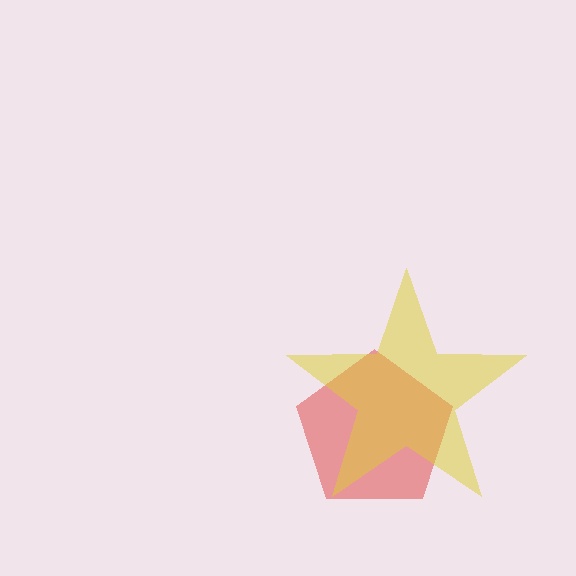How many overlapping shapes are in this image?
There are 2 overlapping shapes in the image.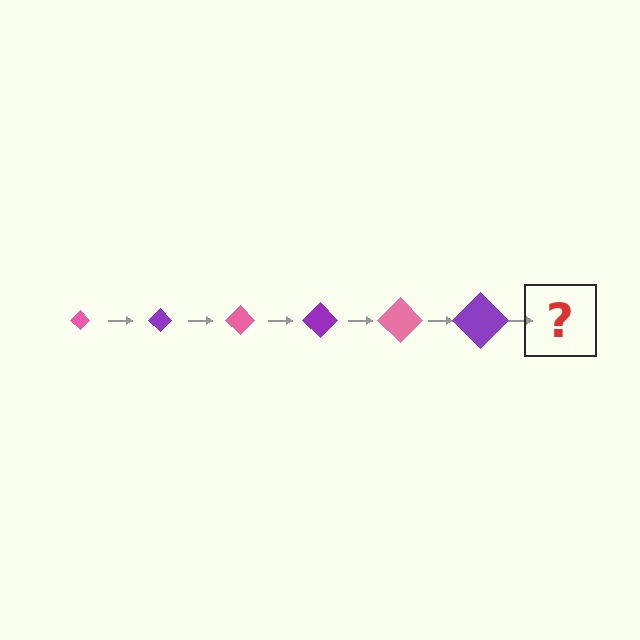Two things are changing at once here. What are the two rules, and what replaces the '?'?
The two rules are that the diamond grows larger each step and the color cycles through pink and purple. The '?' should be a pink diamond, larger than the previous one.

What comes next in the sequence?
The next element should be a pink diamond, larger than the previous one.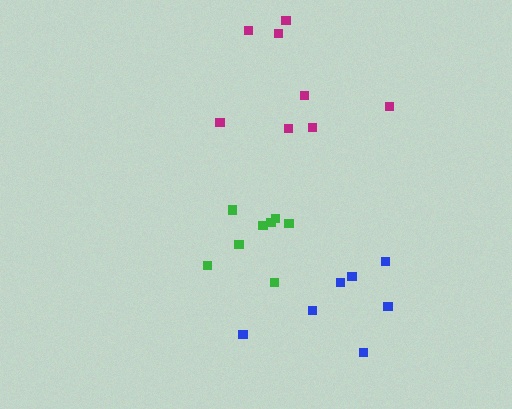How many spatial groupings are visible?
There are 3 spatial groupings.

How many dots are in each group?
Group 1: 8 dots, Group 2: 8 dots, Group 3: 7 dots (23 total).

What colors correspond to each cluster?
The clusters are colored: magenta, green, blue.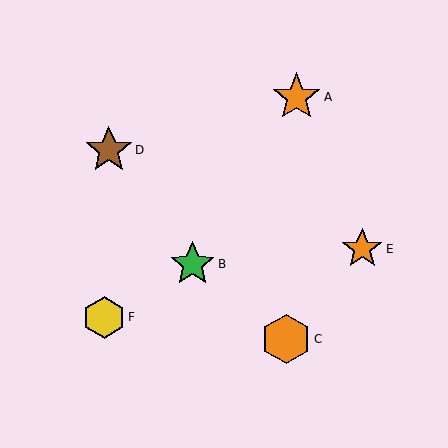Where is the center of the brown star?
The center of the brown star is at (109, 150).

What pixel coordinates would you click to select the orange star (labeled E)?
Click at (362, 249) to select the orange star E.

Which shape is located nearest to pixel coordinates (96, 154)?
The brown star (labeled D) at (109, 150) is nearest to that location.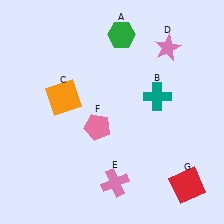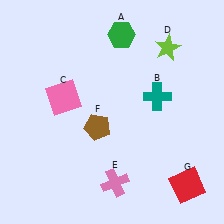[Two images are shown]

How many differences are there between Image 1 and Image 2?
There are 3 differences between the two images.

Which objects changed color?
C changed from orange to pink. D changed from pink to lime. F changed from pink to brown.